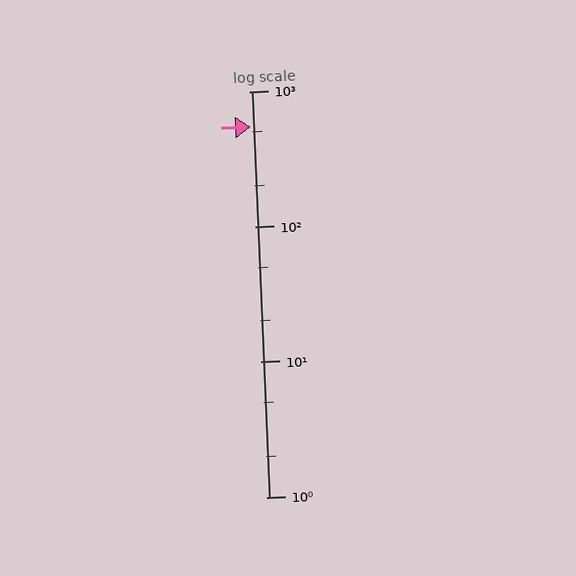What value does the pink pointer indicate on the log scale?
The pointer indicates approximately 550.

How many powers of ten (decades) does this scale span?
The scale spans 3 decades, from 1 to 1000.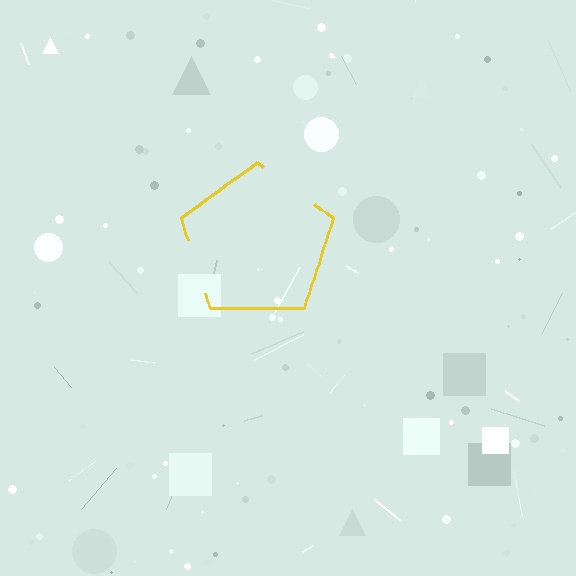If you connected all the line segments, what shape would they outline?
They would outline a pentagon.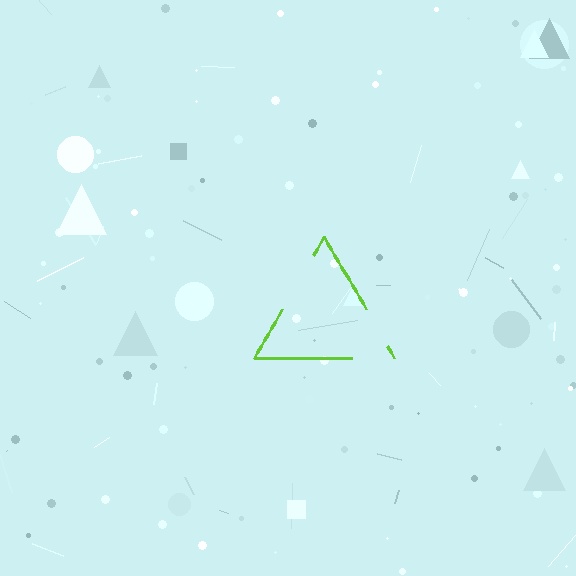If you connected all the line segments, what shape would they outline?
They would outline a triangle.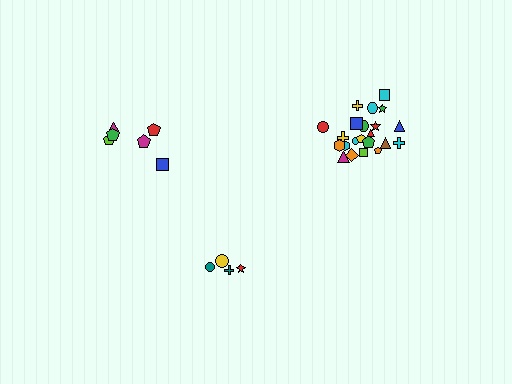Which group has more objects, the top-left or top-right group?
The top-right group.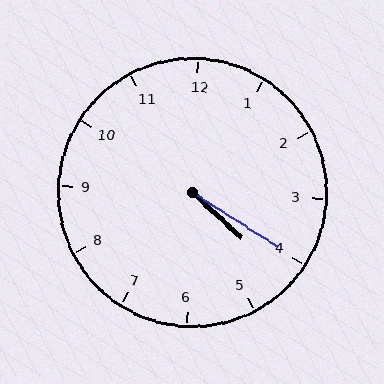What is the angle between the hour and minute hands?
Approximately 10 degrees.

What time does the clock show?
4:20.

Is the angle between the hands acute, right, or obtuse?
It is acute.